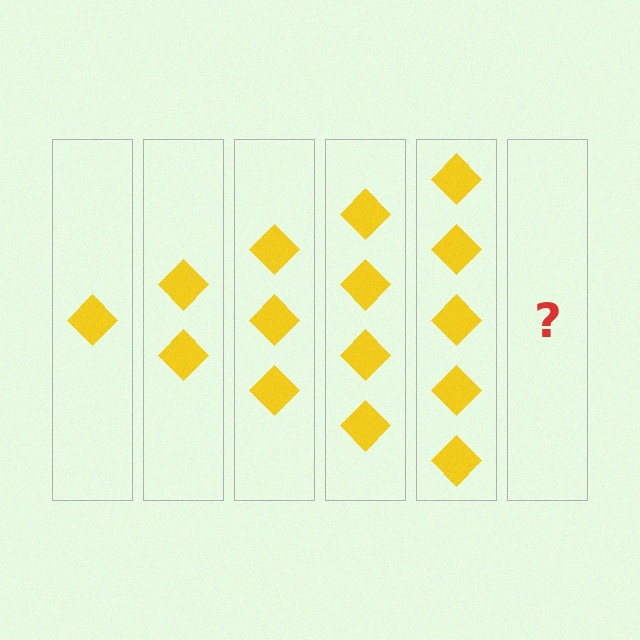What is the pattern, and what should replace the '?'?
The pattern is that each step adds one more diamond. The '?' should be 6 diamonds.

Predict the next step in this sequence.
The next step is 6 diamonds.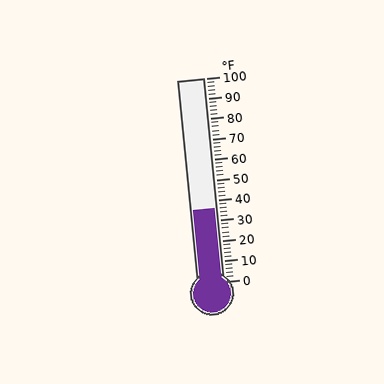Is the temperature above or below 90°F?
The temperature is below 90°F.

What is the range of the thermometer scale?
The thermometer scale ranges from 0°F to 100°F.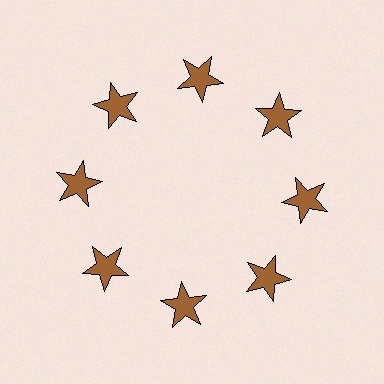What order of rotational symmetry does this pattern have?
This pattern has 8-fold rotational symmetry.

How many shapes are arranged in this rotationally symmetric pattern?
There are 8 shapes, arranged in 8 groups of 1.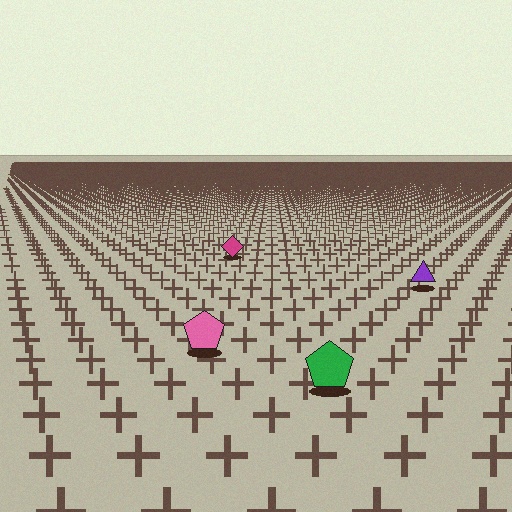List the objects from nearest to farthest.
From nearest to farthest: the green pentagon, the pink pentagon, the purple triangle, the magenta diamond.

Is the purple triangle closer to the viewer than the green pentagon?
No. The green pentagon is closer — you can tell from the texture gradient: the ground texture is coarser near it.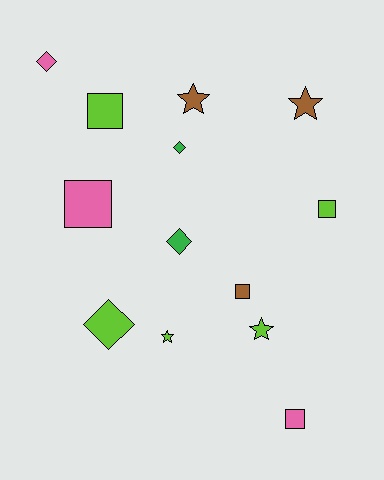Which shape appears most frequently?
Square, with 5 objects.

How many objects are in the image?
There are 13 objects.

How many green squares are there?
There are no green squares.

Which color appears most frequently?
Lime, with 5 objects.